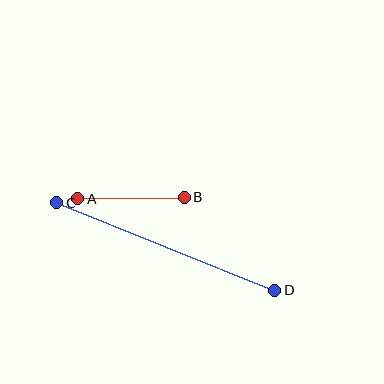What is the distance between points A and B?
The distance is approximately 107 pixels.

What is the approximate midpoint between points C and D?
The midpoint is at approximately (166, 247) pixels.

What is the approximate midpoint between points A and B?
The midpoint is at approximately (131, 198) pixels.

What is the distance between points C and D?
The distance is approximately 235 pixels.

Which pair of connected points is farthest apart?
Points C and D are farthest apart.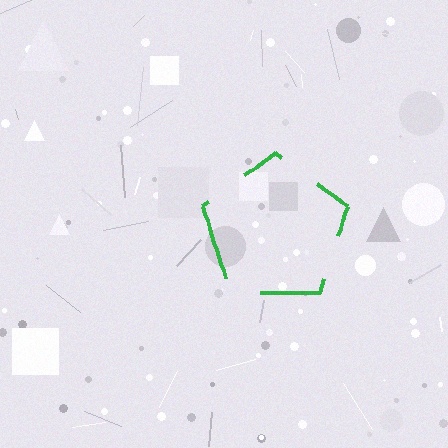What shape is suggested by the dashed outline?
The dashed outline suggests a pentagon.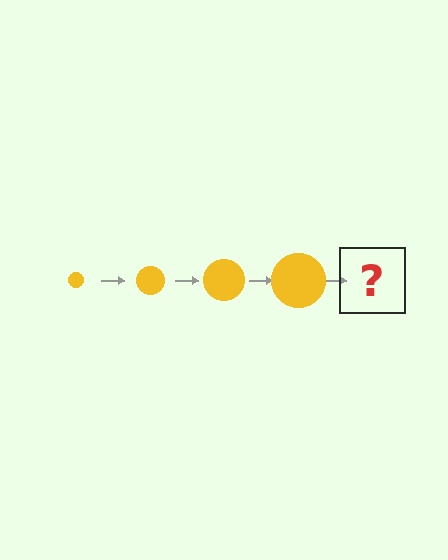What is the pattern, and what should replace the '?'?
The pattern is that the circle gets progressively larger each step. The '?' should be a yellow circle, larger than the previous one.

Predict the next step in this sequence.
The next step is a yellow circle, larger than the previous one.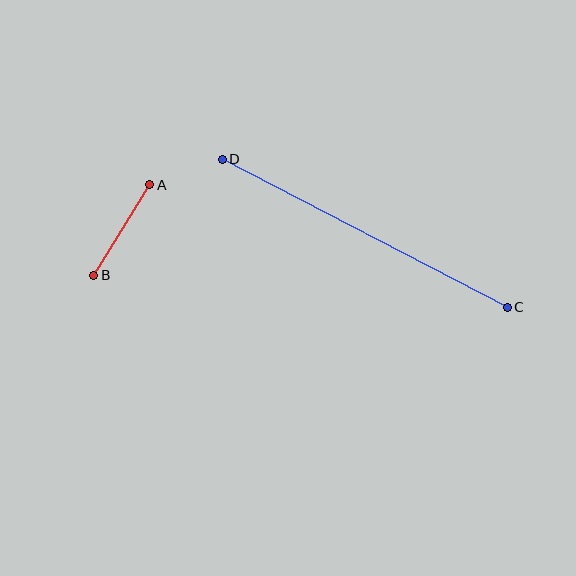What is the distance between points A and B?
The distance is approximately 107 pixels.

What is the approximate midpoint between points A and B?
The midpoint is at approximately (122, 230) pixels.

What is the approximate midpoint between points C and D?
The midpoint is at approximately (365, 233) pixels.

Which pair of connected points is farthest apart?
Points C and D are farthest apart.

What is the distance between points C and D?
The distance is approximately 321 pixels.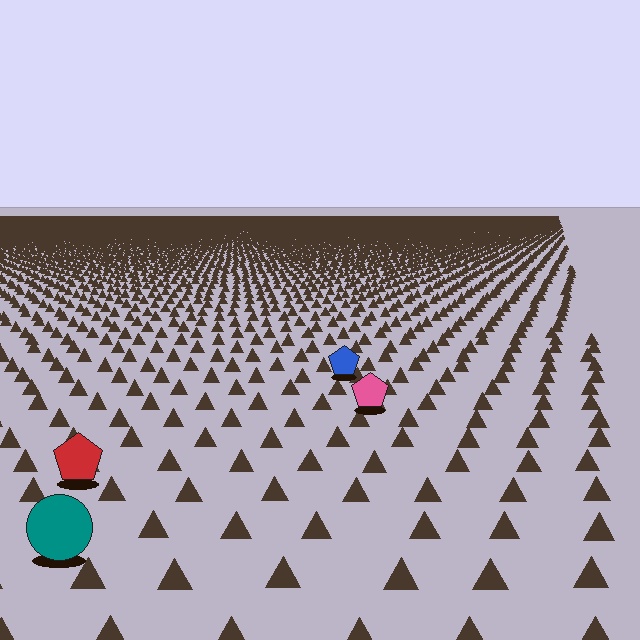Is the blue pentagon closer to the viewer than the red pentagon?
No. The red pentagon is closer — you can tell from the texture gradient: the ground texture is coarser near it.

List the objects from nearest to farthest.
From nearest to farthest: the teal circle, the red pentagon, the pink pentagon, the blue pentagon.